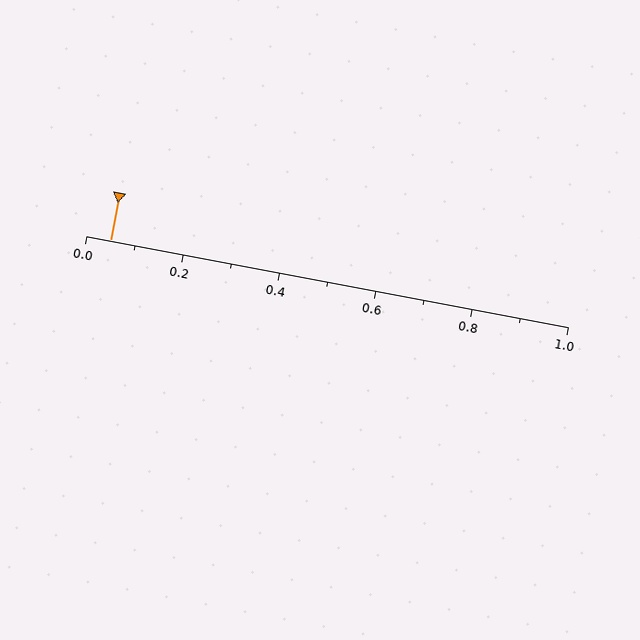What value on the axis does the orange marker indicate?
The marker indicates approximately 0.05.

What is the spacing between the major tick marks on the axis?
The major ticks are spaced 0.2 apart.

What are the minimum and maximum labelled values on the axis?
The axis runs from 0.0 to 1.0.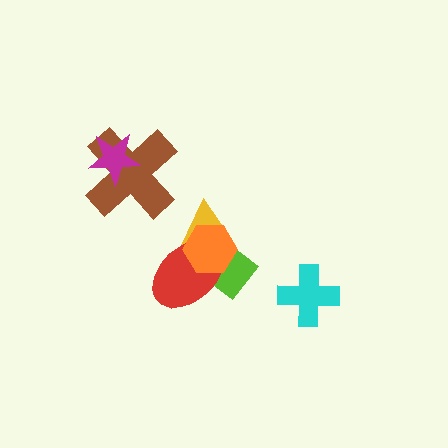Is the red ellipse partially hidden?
Yes, it is partially covered by another shape.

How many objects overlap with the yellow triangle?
3 objects overlap with the yellow triangle.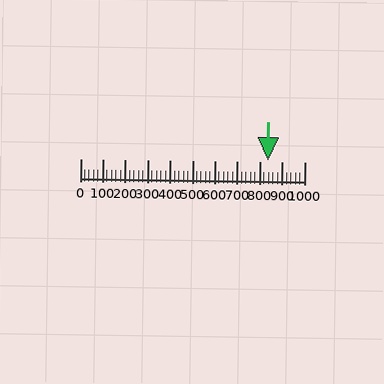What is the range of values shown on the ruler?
The ruler shows values from 0 to 1000.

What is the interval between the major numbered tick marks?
The major tick marks are spaced 100 units apart.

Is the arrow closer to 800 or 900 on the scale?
The arrow is closer to 800.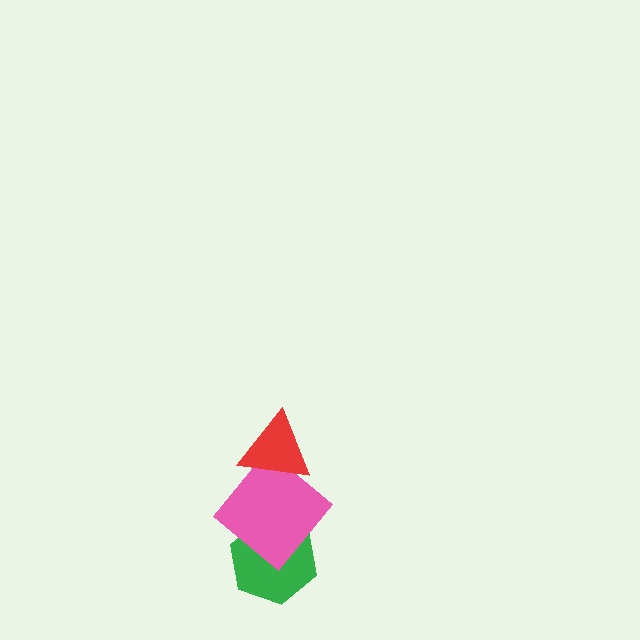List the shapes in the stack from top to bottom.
From top to bottom: the red triangle, the pink diamond, the green hexagon.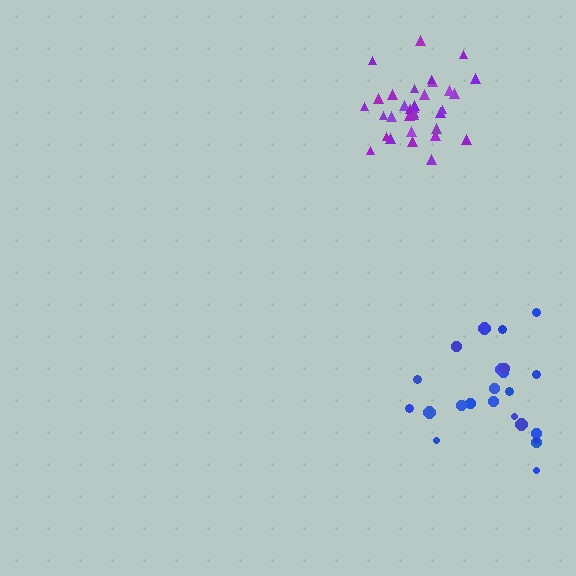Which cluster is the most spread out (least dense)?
Blue.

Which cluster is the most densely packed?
Purple.